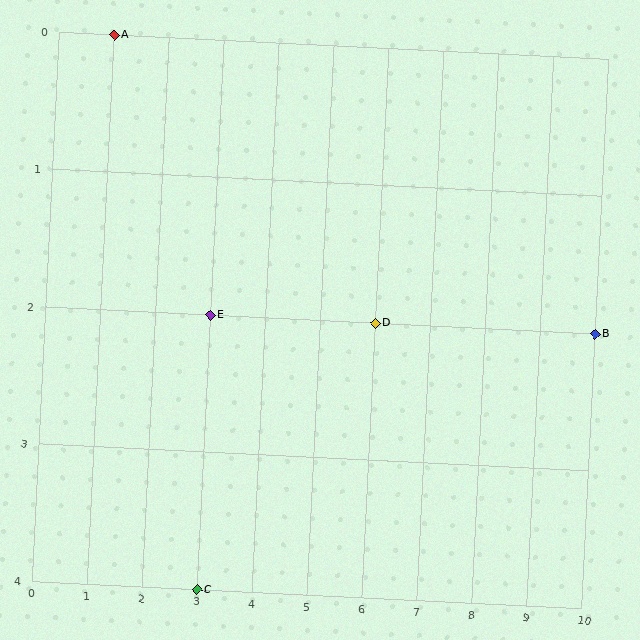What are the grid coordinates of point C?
Point C is at grid coordinates (3, 4).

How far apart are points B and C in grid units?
Points B and C are 7 columns and 2 rows apart (about 7.3 grid units diagonally).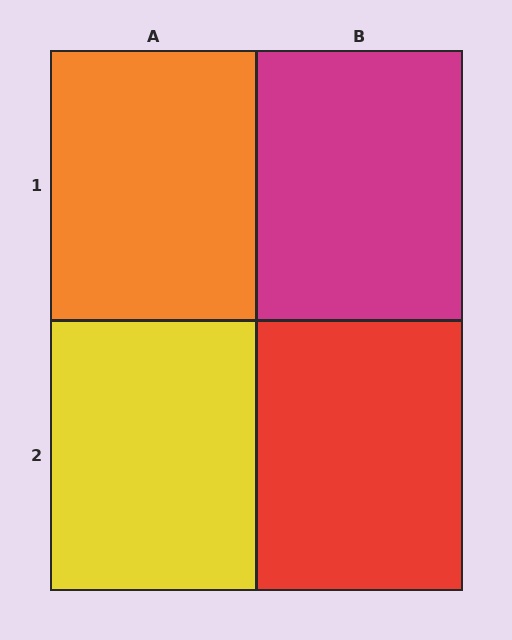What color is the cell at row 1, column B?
Magenta.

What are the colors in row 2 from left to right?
Yellow, red.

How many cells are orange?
1 cell is orange.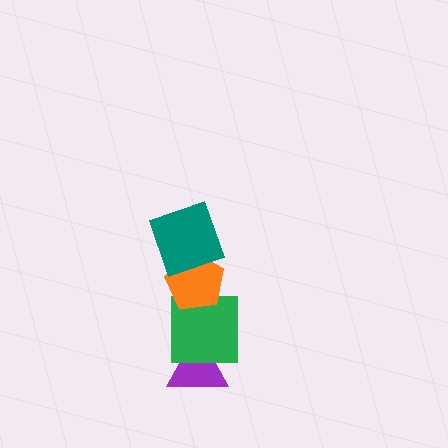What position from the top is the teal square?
The teal square is 1st from the top.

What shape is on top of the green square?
The orange pentagon is on top of the green square.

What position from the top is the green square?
The green square is 3rd from the top.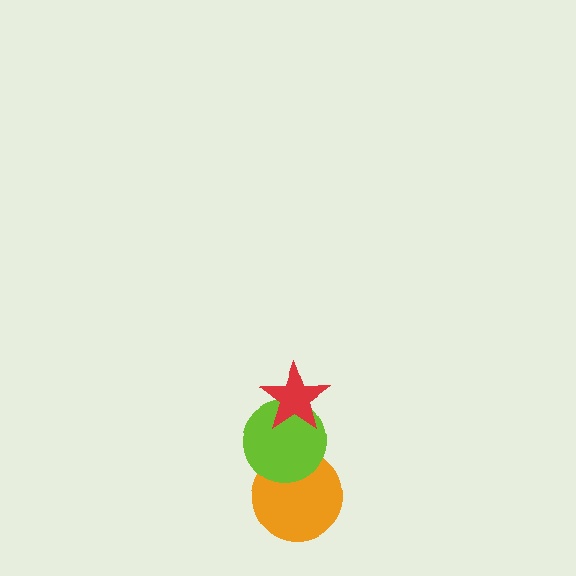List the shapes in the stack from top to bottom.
From top to bottom: the red star, the lime circle, the orange circle.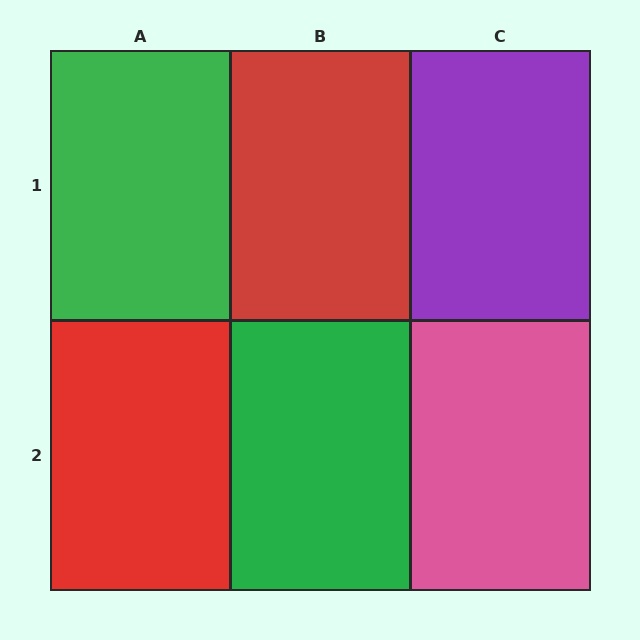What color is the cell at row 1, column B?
Red.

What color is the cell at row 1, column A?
Green.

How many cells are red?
2 cells are red.